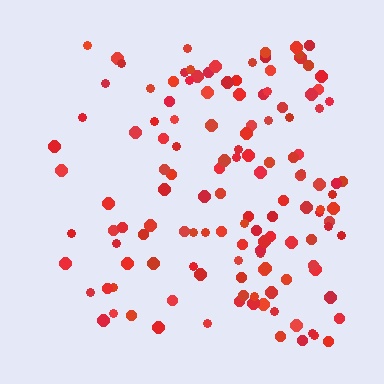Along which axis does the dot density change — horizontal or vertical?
Horizontal.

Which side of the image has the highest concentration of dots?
The right.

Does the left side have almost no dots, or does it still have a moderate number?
Still a moderate number, just noticeably fewer than the right.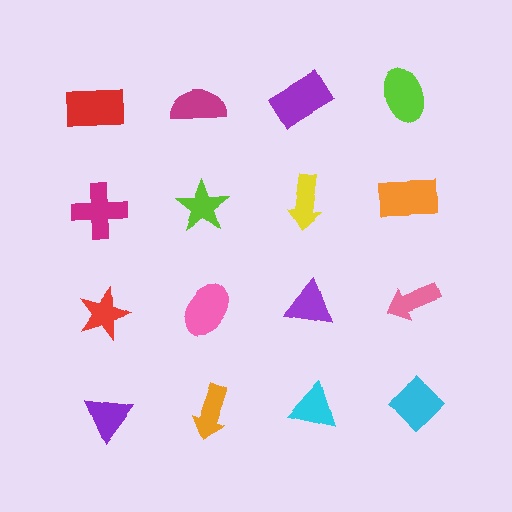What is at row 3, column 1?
A red star.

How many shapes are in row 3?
4 shapes.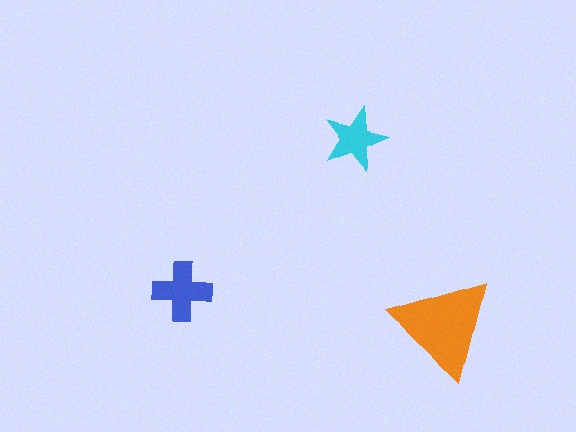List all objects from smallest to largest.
The cyan star, the blue cross, the orange triangle.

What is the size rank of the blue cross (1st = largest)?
2nd.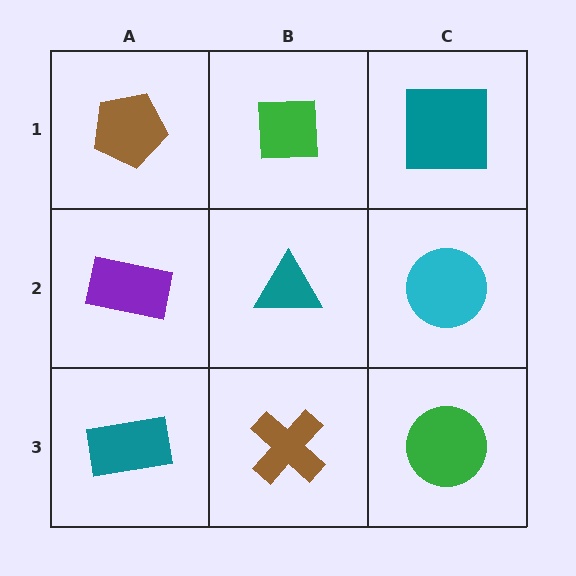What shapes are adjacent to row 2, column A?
A brown pentagon (row 1, column A), a teal rectangle (row 3, column A), a teal triangle (row 2, column B).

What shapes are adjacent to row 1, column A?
A purple rectangle (row 2, column A), a green square (row 1, column B).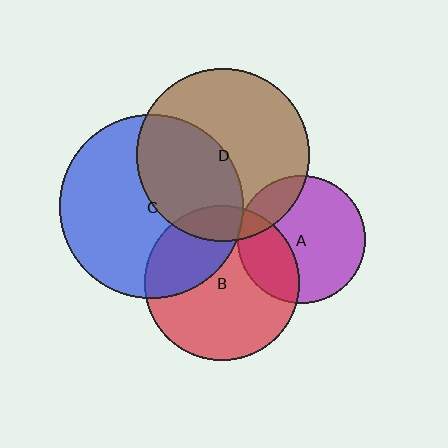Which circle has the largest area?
Circle C (blue).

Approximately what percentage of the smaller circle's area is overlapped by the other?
Approximately 15%.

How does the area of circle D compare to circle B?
Approximately 1.2 times.